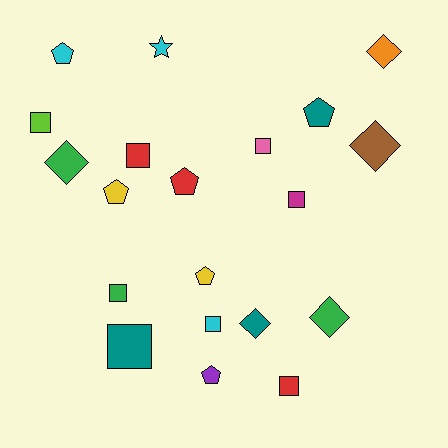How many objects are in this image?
There are 20 objects.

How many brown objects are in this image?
There is 1 brown object.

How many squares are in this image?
There are 8 squares.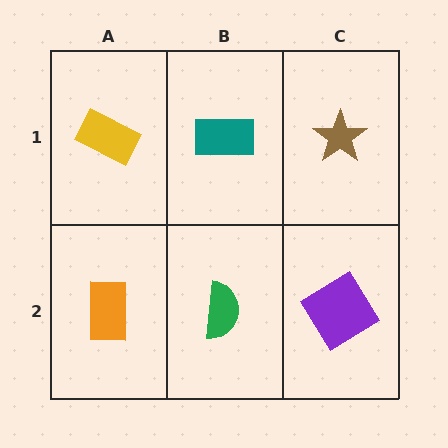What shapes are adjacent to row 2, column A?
A yellow rectangle (row 1, column A), a green semicircle (row 2, column B).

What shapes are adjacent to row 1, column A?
An orange rectangle (row 2, column A), a teal rectangle (row 1, column B).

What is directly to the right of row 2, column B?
A purple diamond.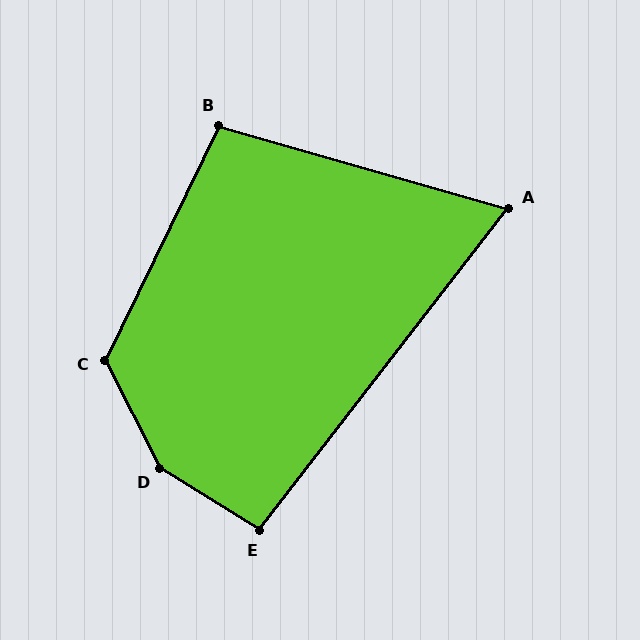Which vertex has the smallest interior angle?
A, at approximately 68 degrees.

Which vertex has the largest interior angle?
D, at approximately 148 degrees.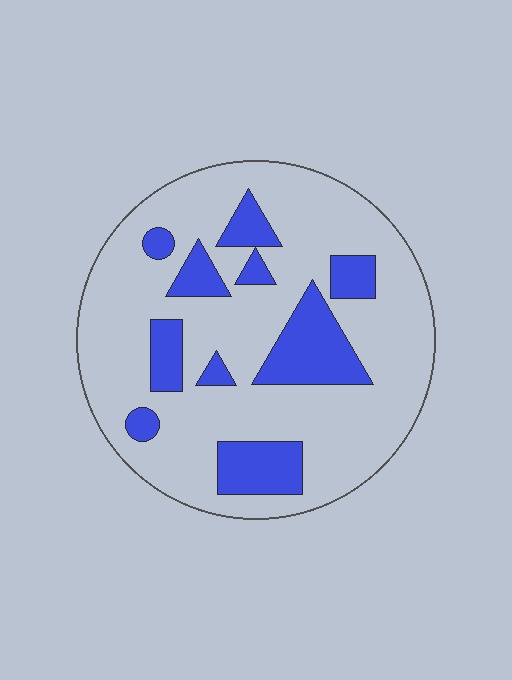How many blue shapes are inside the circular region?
10.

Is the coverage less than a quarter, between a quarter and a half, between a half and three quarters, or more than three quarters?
Less than a quarter.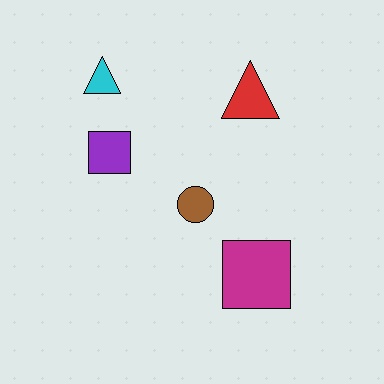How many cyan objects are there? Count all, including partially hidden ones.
There is 1 cyan object.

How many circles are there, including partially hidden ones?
There is 1 circle.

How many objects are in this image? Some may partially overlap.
There are 5 objects.